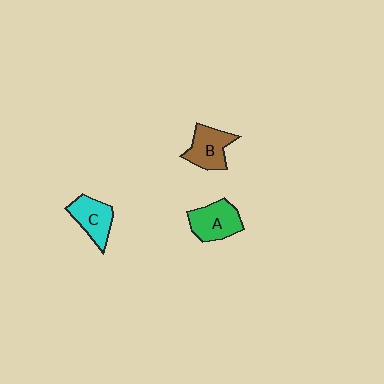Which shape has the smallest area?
Shape C (cyan).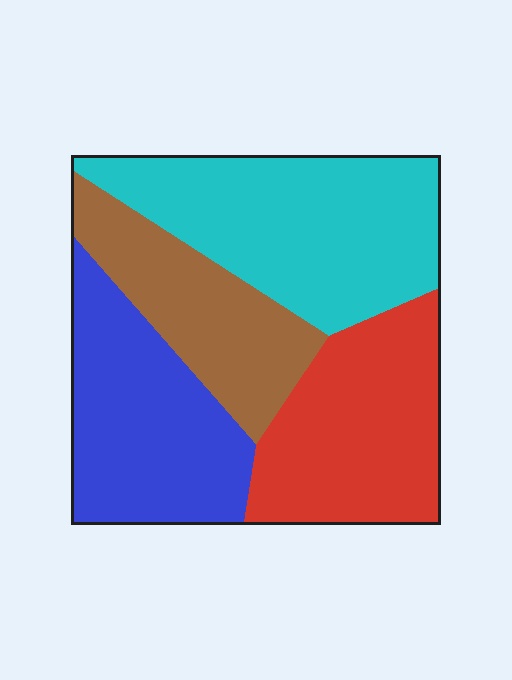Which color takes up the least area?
Brown, at roughly 20%.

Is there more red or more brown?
Red.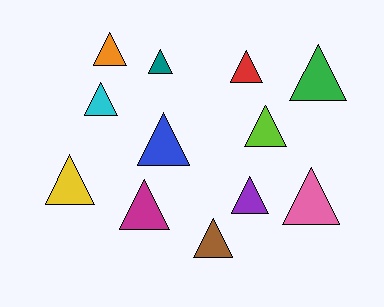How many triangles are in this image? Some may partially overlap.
There are 12 triangles.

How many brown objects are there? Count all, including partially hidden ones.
There is 1 brown object.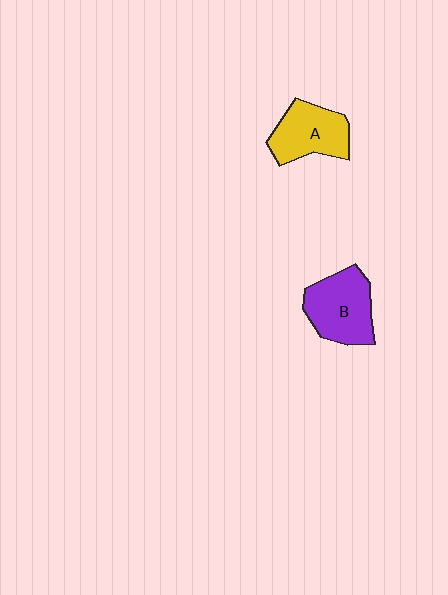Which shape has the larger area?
Shape B (purple).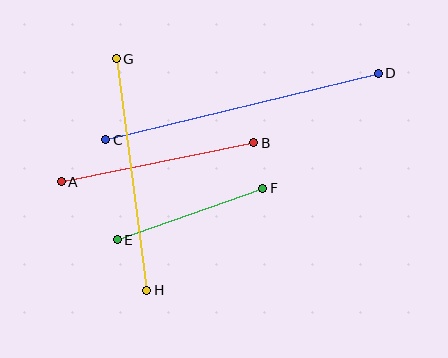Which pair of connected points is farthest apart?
Points C and D are farthest apart.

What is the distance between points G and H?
The distance is approximately 234 pixels.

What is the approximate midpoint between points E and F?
The midpoint is at approximately (190, 214) pixels.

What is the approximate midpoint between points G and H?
The midpoint is at approximately (132, 175) pixels.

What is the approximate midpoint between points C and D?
The midpoint is at approximately (242, 107) pixels.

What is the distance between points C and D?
The distance is approximately 280 pixels.